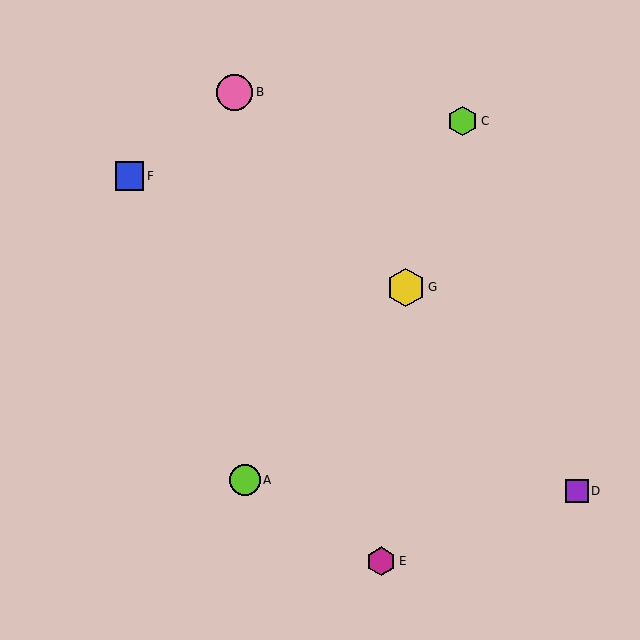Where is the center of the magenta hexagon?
The center of the magenta hexagon is at (381, 561).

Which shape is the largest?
The yellow hexagon (labeled G) is the largest.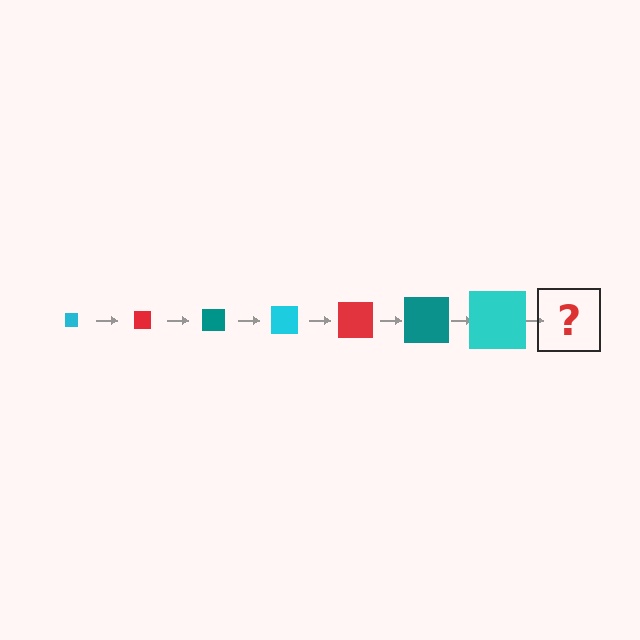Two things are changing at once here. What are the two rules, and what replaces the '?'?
The two rules are that the square grows larger each step and the color cycles through cyan, red, and teal. The '?' should be a red square, larger than the previous one.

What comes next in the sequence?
The next element should be a red square, larger than the previous one.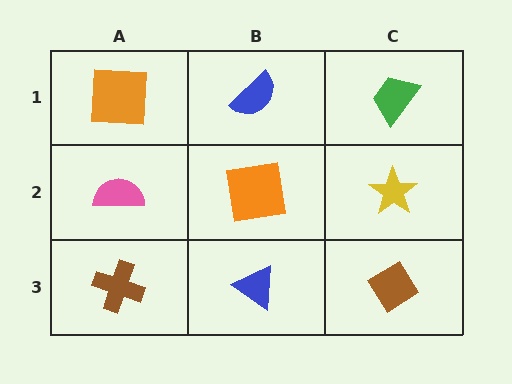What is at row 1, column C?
A green trapezoid.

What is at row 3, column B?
A blue triangle.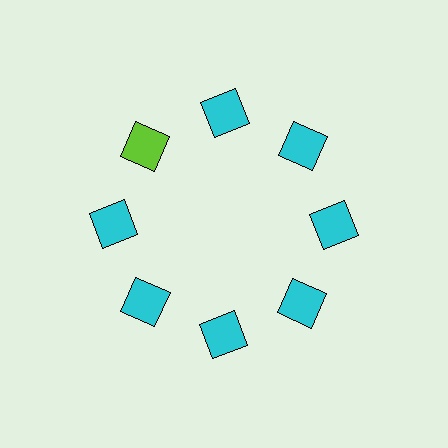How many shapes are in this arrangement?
There are 8 shapes arranged in a ring pattern.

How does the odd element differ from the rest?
It has a different color: lime instead of cyan.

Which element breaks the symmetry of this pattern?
The lime square at roughly the 10 o'clock position breaks the symmetry. All other shapes are cyan squares.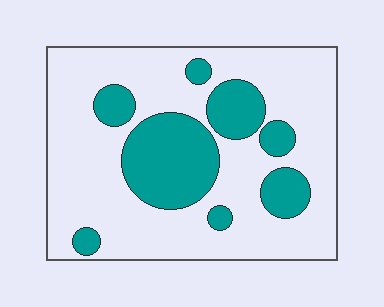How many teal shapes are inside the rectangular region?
8.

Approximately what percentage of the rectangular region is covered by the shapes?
Approximately 25%.